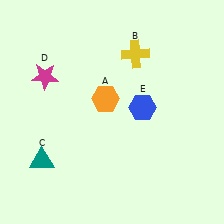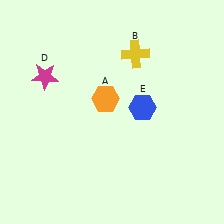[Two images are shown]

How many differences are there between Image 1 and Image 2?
There is 1 difference between the two images.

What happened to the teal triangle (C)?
The teal triangle (C) was removed in Image 2. It was in the bottom-left area of Image 1.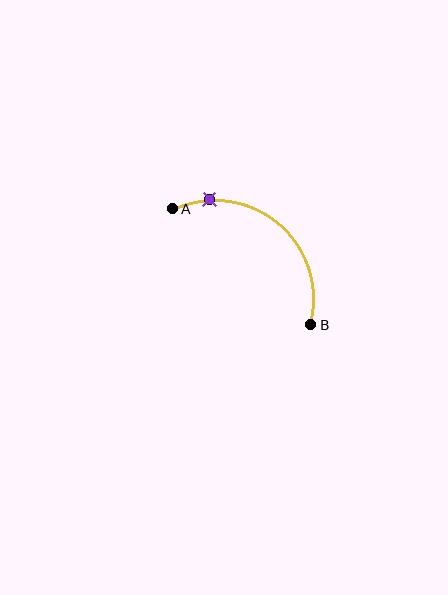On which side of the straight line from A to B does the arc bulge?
The arc bulges above and to the right of the straight line connecting A and B.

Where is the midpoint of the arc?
The arc midpoint is the point on the curve farthest from the straight line joining A and B. It sits above and to the right of that line.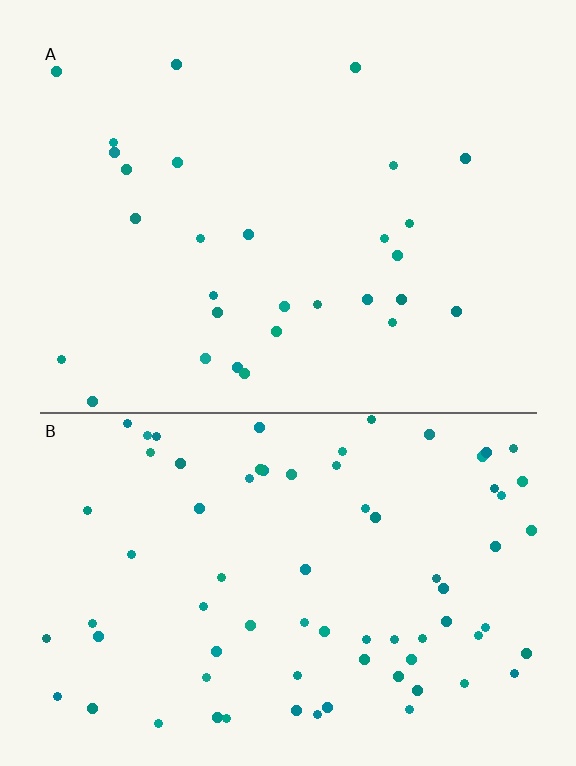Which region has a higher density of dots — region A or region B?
B (the bottom).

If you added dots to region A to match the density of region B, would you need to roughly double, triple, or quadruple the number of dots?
Approximately triple.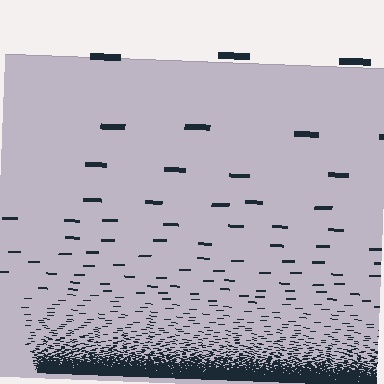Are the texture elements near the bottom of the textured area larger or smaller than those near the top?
Smaller. The gradient is inverted — elements near the bottom are smaller and denser.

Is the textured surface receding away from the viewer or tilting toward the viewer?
The surface appears to tilt toward the viewer. Texture elements get larger and sparser toward the top.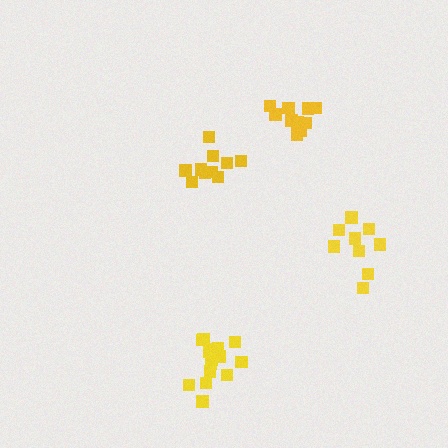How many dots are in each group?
Group 1: 10 dots, Group 2: 10 dots, Group 3: 15 dots, Group 4: 9 dots (44 total).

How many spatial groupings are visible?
There are 4 spatial groupings.